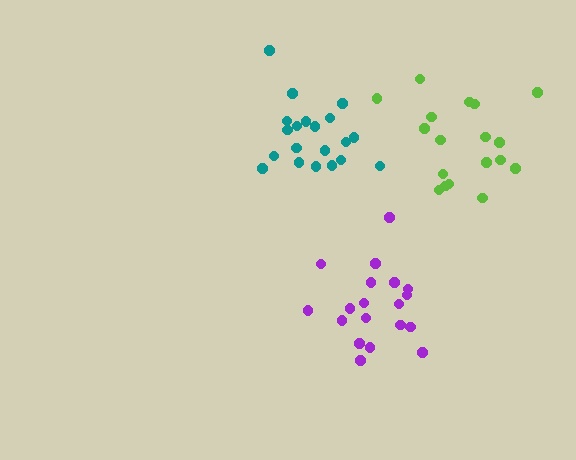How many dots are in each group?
Group 1: 19 dots, Group 2: 20 dots, Group 3: 18 dots (57 total).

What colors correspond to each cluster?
The clusters are colored: purple, teal, lime.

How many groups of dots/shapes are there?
There are 3 groups.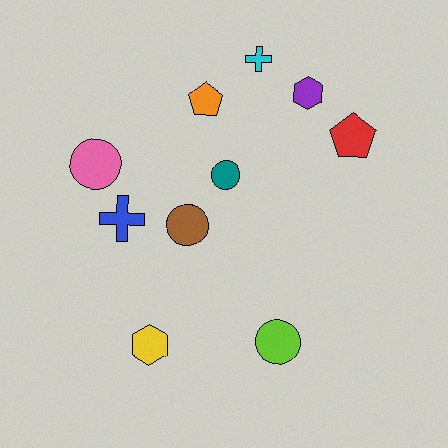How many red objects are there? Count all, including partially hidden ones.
There is 1 red object.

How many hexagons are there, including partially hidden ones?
There are 2 hexagons.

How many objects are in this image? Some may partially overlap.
There are 10 objects.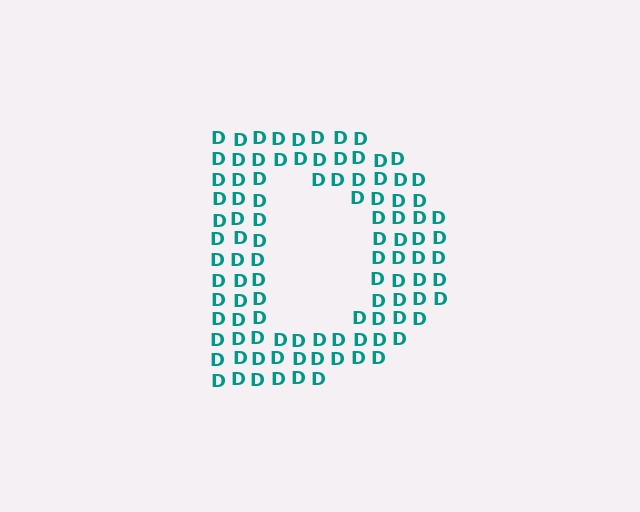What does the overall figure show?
The overall figure shows the letter D.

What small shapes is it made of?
It is made of small letter D's.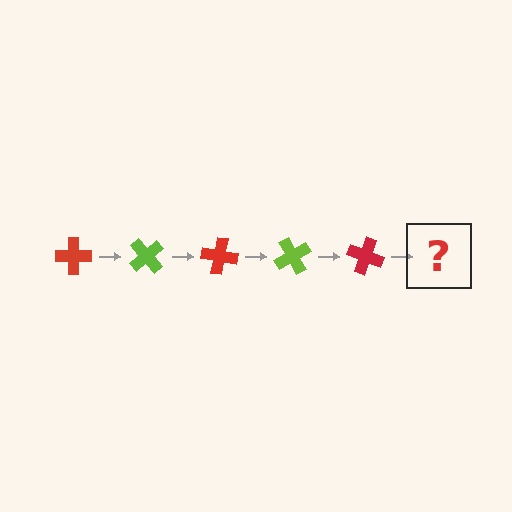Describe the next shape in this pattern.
It should be a lime cross, rotated 250 degrees from the start.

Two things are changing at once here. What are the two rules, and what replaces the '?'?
The two rules are that it rotates 50 degrees each step and the color cycles through red and lime. The '?' should be a lime cross, rotated 250 degrees from the start.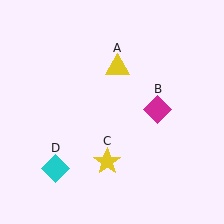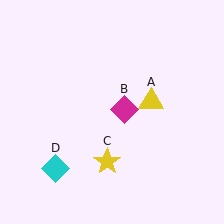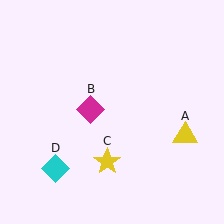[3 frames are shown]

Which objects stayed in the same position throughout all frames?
Yellow star (object C) and cyan diamond (object D) remained stationary.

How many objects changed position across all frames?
2 objects changed position: yellow triangle (object A), magenta diamond (object B).